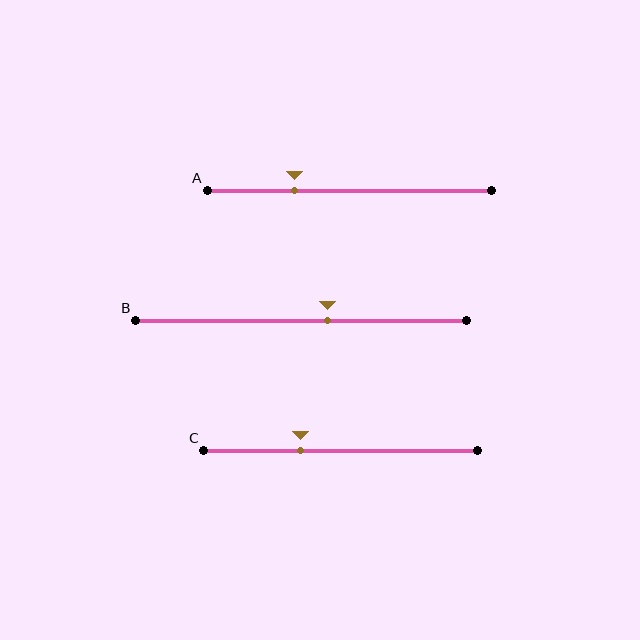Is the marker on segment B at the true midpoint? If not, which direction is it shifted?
No, the marker on segment B is shifted to the right by about 8% of the segment length.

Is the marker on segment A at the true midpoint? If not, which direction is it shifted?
No, the marker on segment A is shifted to the left by about 19% of the segment length.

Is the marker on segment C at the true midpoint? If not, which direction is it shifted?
No, the marker on segment C is shifted to the left by about 15% of the segment length.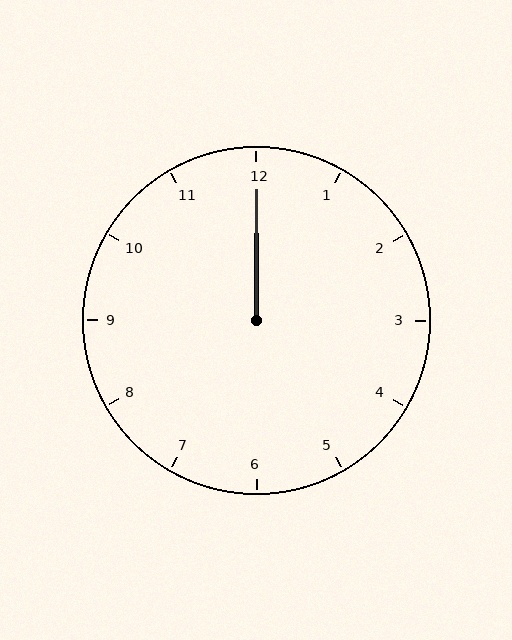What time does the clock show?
12:00.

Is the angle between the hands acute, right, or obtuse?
It is acute.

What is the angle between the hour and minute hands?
Approximately 0 degrees.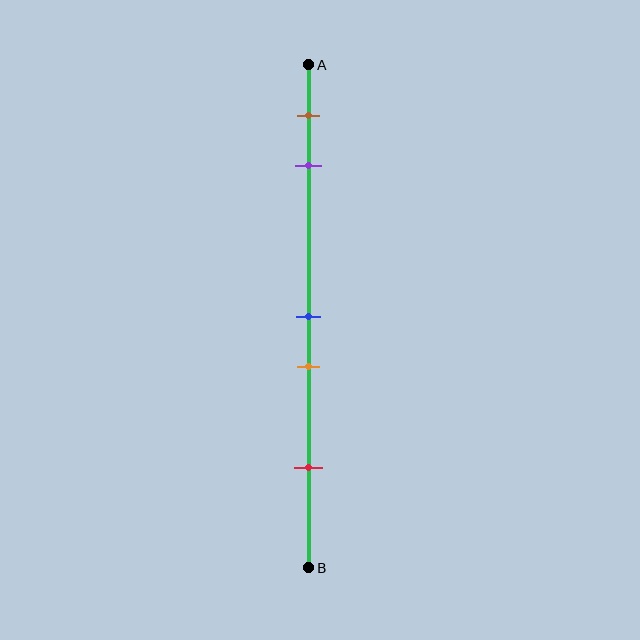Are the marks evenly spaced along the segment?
No, the marks are not evenly spaced.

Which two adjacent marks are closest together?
The blue and orange marks are the closest adjacent pair.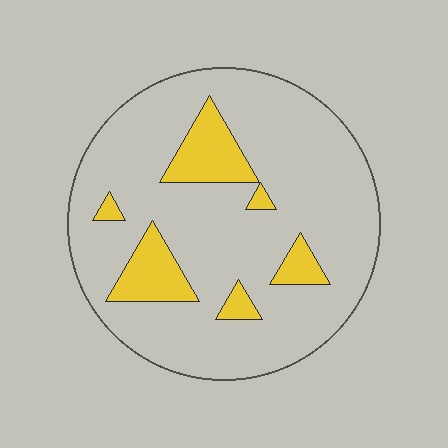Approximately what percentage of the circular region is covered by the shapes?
Approximately 15%.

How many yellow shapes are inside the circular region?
6.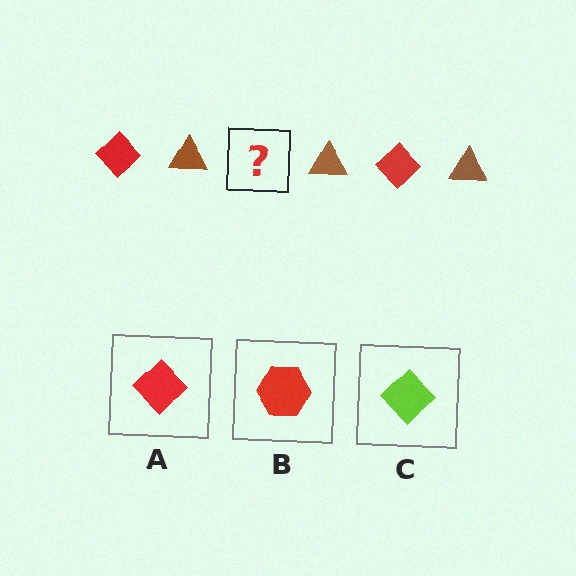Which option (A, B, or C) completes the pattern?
A.